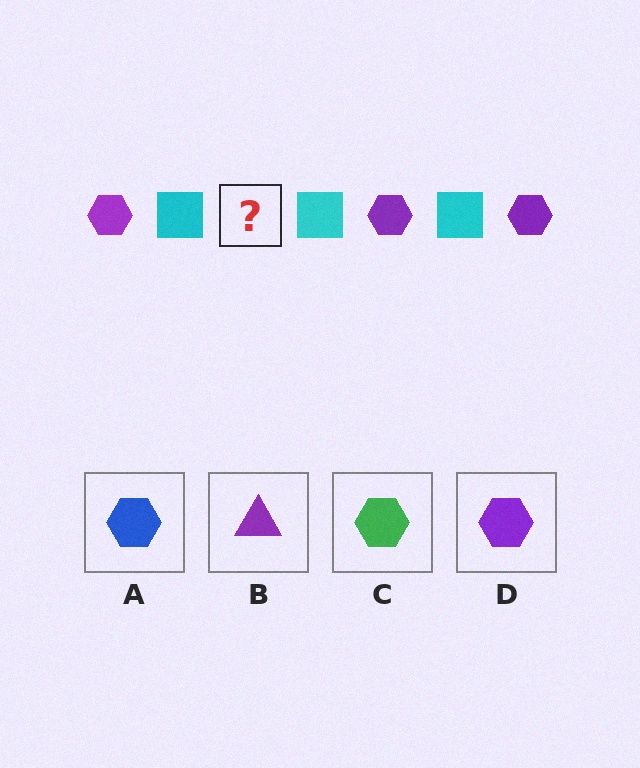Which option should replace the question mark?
Option D.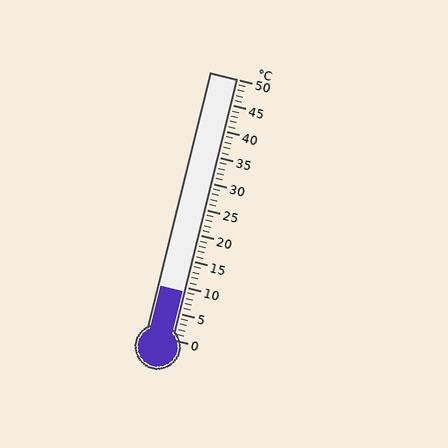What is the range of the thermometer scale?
The thermometer scale ranges from 0°C to 50°C.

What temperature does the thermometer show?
The thermometer shows approximately 9°C.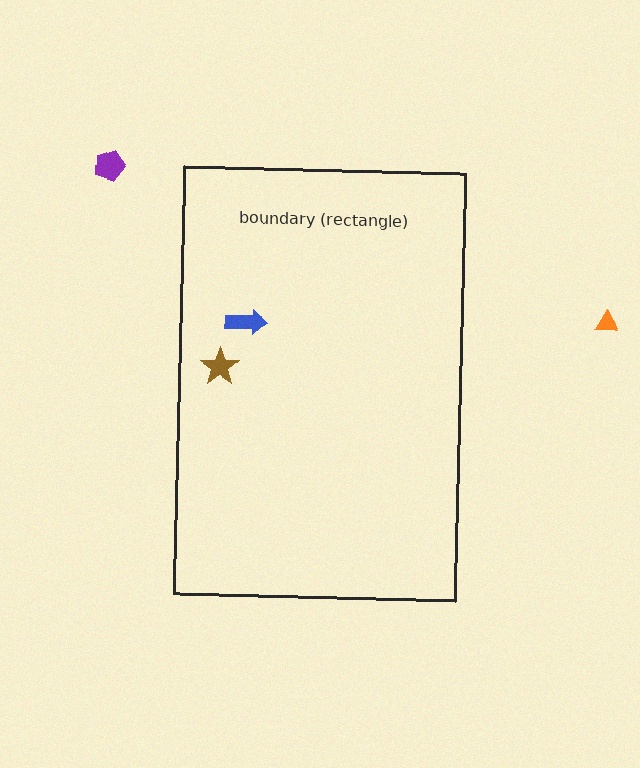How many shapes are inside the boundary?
2 inside, 2 outside.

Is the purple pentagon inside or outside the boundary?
Outside.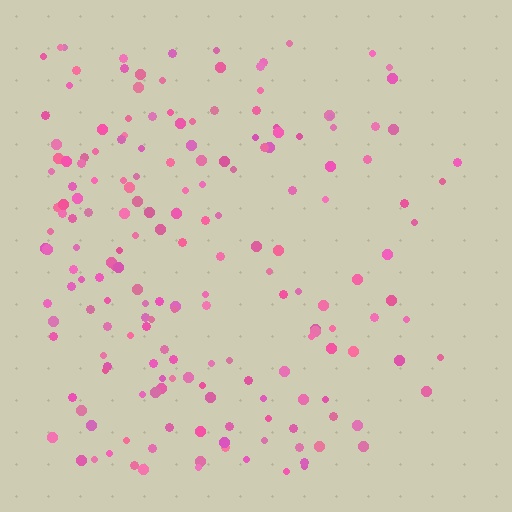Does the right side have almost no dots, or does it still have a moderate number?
Still a moderate number, just noticeably fewer than the left.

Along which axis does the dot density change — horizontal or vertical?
Horizontal.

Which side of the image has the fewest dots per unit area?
The right.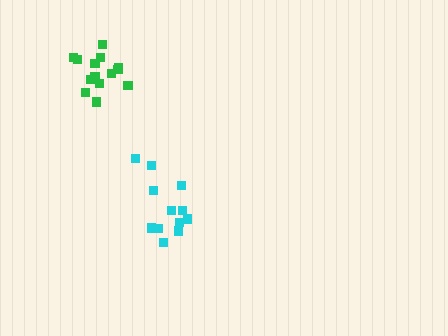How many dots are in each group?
Group 1: 14 dots, Group 2: 12 dots (26 total).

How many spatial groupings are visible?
There are 2 spatial groupings.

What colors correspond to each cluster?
The clusters are colored: green, cyan.